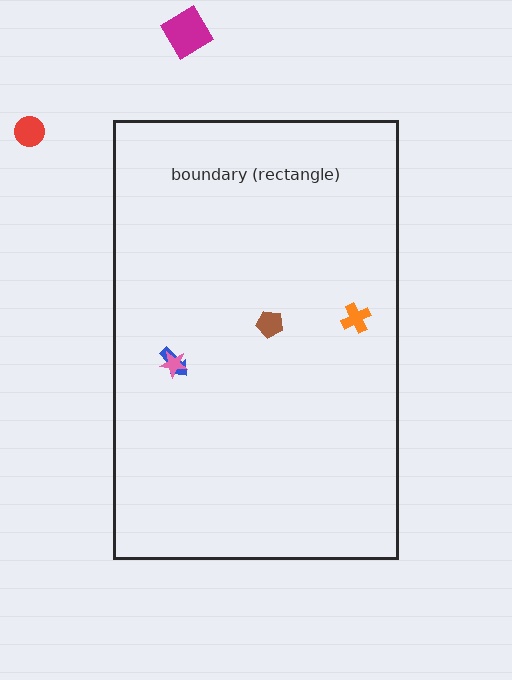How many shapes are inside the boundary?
4 inside, 2 outside.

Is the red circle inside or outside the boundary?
Outside.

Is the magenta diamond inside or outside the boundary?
Outside.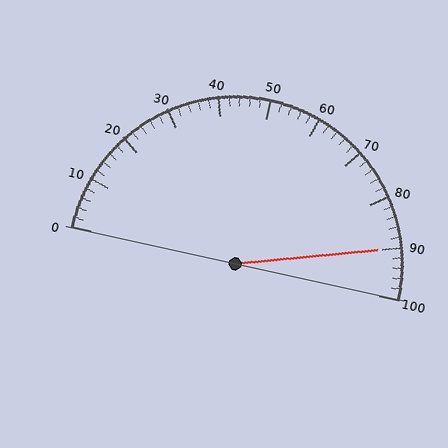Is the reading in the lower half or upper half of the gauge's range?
The reading is in the upper half of the range (0 to 100).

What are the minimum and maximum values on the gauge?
The gauge ranges from 0 to 100.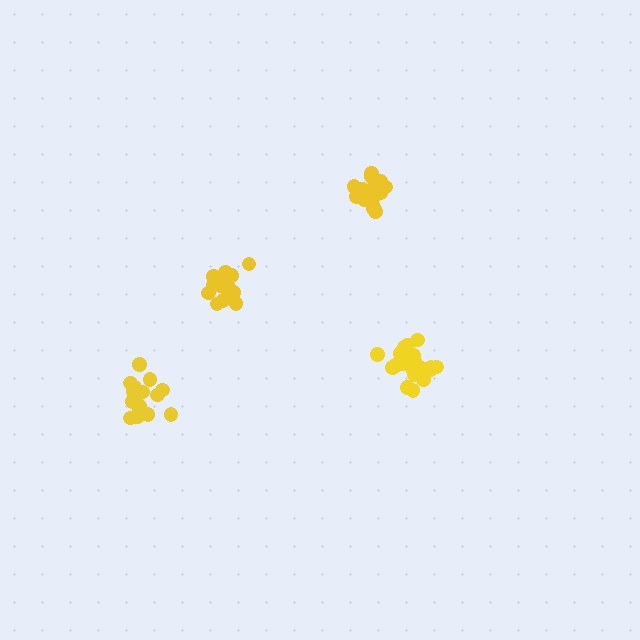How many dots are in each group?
Group 1: 17 dots, Group 2: 15 dots, Group 3: 21 dots, Group 4: 20 dots (73 total).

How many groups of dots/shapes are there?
There are 4 groups.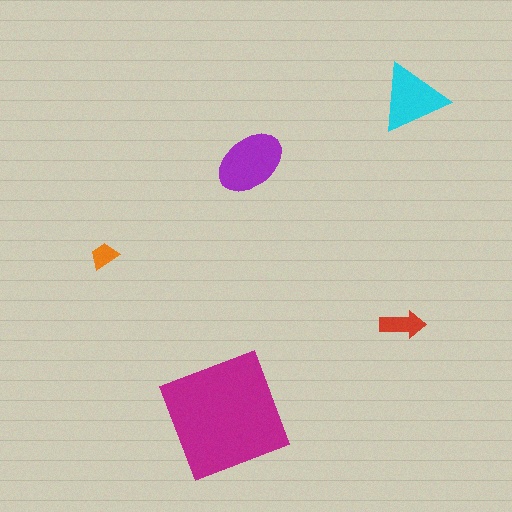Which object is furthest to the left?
The orange trapezoid is leftmost.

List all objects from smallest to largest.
The orange trapezoid, the red arrow, the cyan triangle, the purple ellipse, the magenta square.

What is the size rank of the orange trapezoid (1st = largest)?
5th.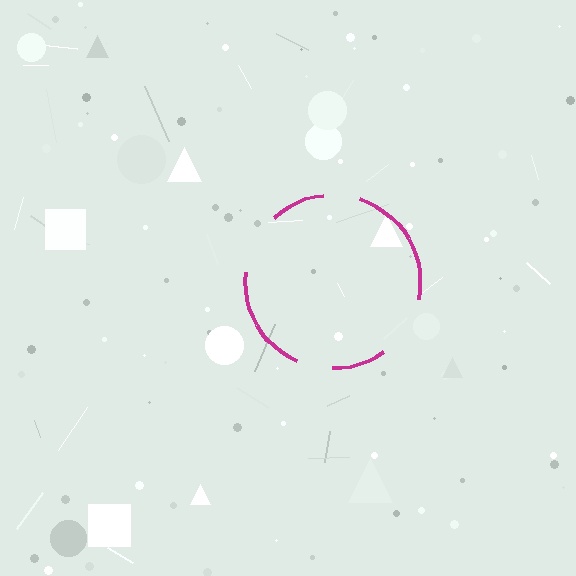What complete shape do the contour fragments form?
The contour fragments form a circle.